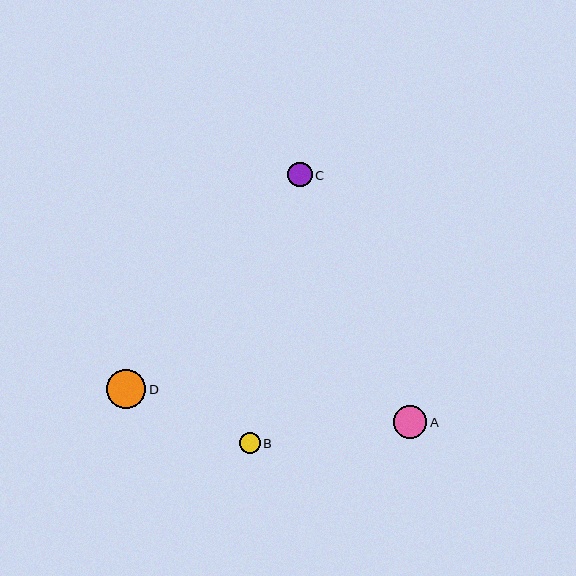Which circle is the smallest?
Circle B is the smallest with a size of approximately 20 pixels.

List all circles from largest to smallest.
From largest to smallest: D, A, C, B.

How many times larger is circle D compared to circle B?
Circle D is approximately 1.9 times the size of circle B.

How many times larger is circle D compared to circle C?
Circle D is approximately 1.6 times the size of circle C.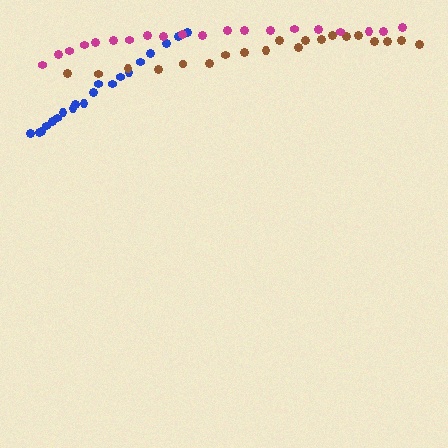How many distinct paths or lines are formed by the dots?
There are 3 distinct paths.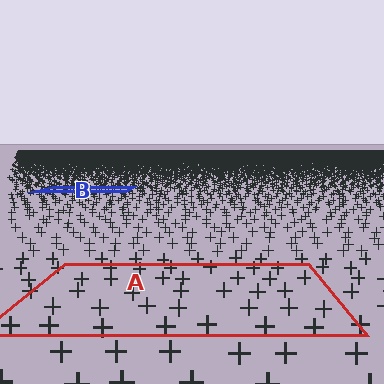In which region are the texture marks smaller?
The texture marks are smaller in region B, because it is farther away.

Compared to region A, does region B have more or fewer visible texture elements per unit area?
Region B has more texture elements per unit area — they are packed more densely because it is farther away.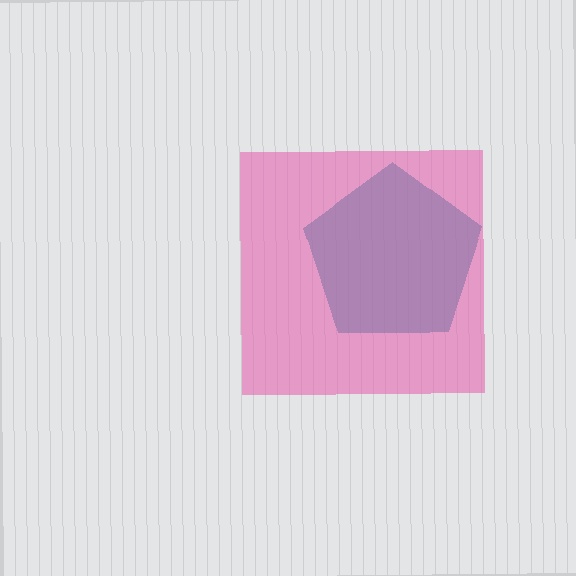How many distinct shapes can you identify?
There are 2 distinct shapes: a teal pentagon, a pink square.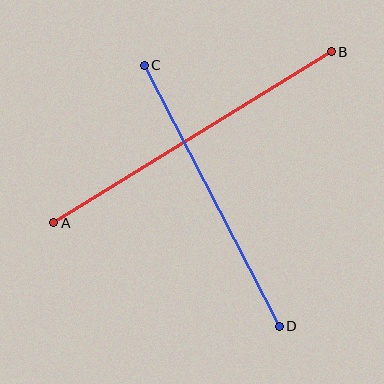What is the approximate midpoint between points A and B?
The midpoint is at approximately (193, 137) pixels.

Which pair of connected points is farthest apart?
Points A and B are farthest apart.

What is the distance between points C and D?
The distance is approximately 294 pixels.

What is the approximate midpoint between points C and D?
The midpoint is at approximately (212, 196) pixels.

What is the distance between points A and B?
The distance is approximately 326 pixels.